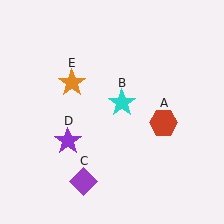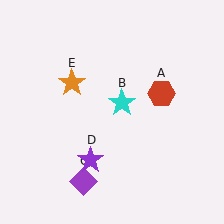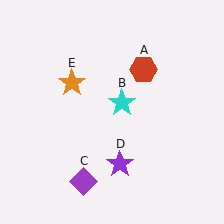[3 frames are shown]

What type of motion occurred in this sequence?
The red hexagon (object A), purple star (object D) rotated counterclockwise around the center of the scene.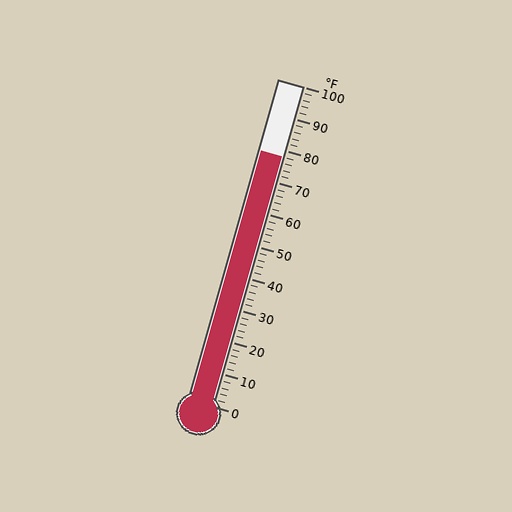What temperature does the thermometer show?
The thermometer shows approximately 78°F.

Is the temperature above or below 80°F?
The temperature is below 80°F.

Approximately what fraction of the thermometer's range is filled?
The thermometer is filled to approximately 80% of its range.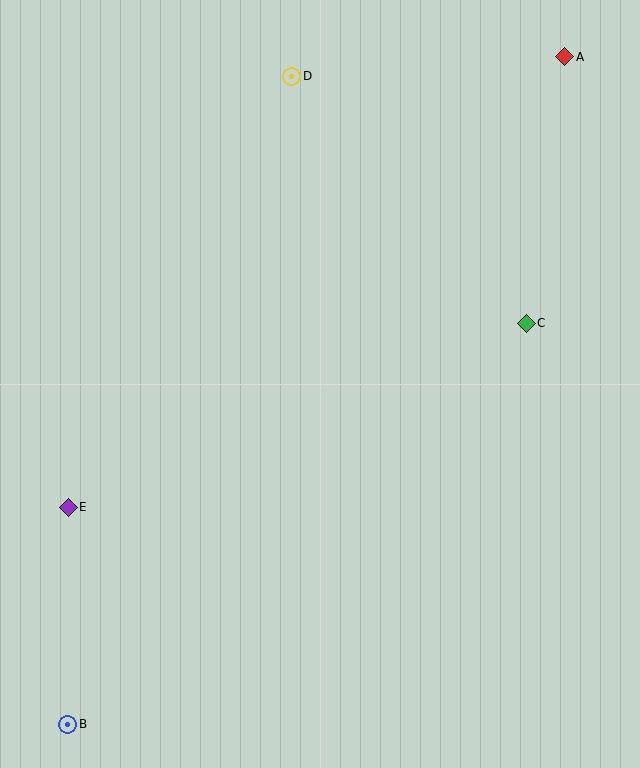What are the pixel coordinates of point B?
Point B is at (68, 724).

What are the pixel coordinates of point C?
Point C is at (526, 323).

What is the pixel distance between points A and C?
The distance between A and C is 269 pixels.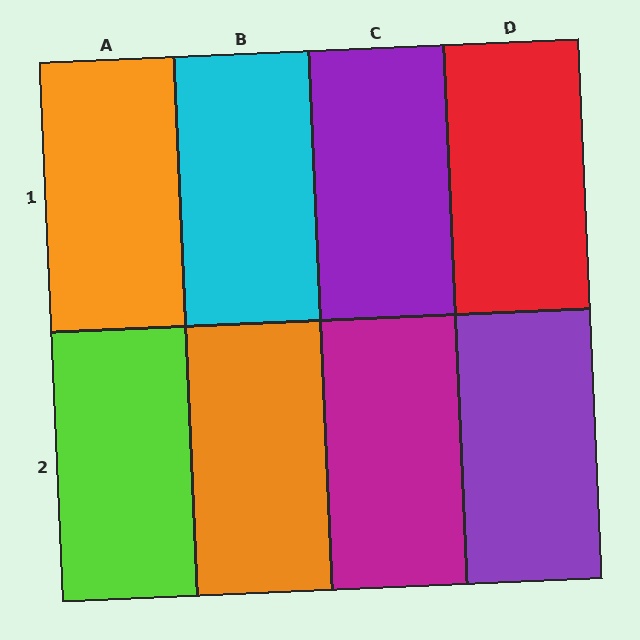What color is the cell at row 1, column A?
Orange.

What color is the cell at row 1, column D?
Red.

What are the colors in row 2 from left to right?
Lime, orange, magenta, purple.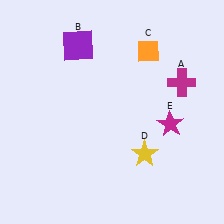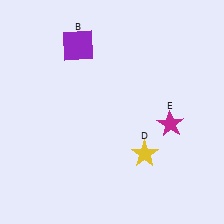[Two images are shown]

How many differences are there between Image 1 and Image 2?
There are 2 differences between the two images.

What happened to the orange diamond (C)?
The orange diamond (C) was removed in Image 2. It was in the top-right area of Image 1.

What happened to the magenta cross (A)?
The magenta cross (A) was removed in Image 2. It was in the top-right area of Image 1.